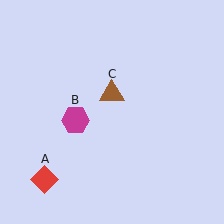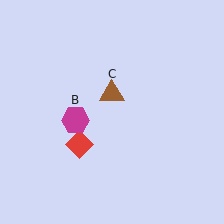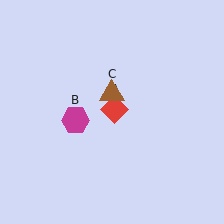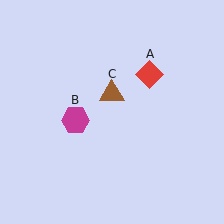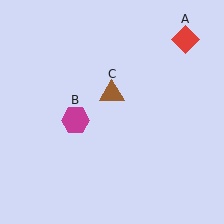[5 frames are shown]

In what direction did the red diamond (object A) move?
The red diamond (object A) moved up and to the right.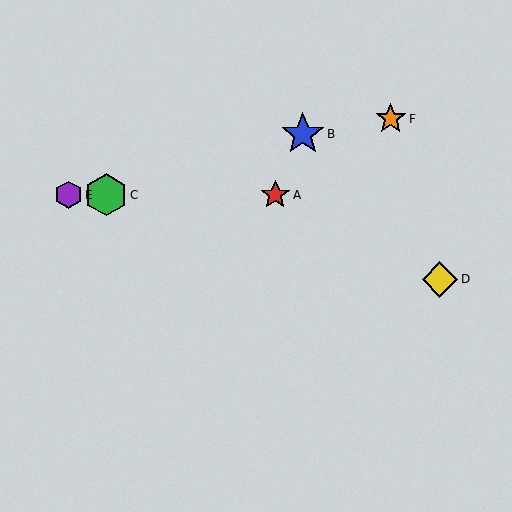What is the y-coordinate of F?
Object F is at y≈119.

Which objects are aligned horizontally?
Objects A, C, E are aligned horizontally.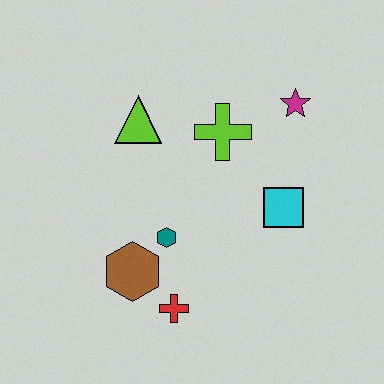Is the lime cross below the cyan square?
No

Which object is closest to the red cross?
The brown hexagon is closest to the red cross.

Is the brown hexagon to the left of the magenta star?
Yes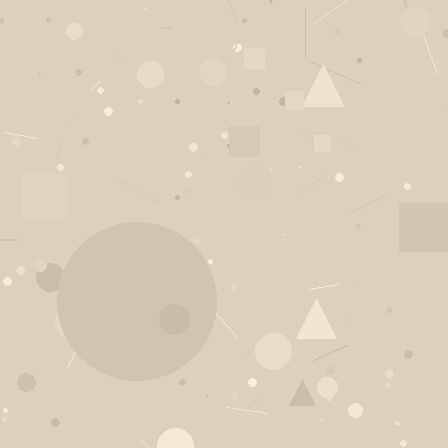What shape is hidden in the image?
A circle is hidden in the image.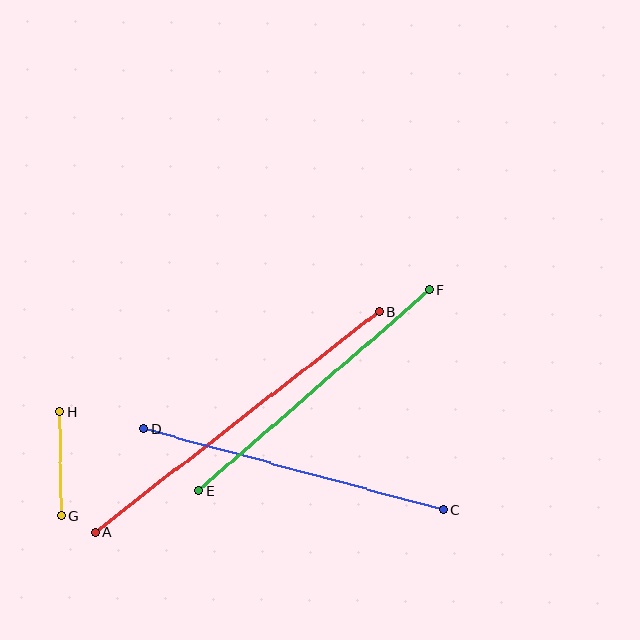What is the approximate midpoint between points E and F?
The midpoint is at approximately (314, 390) pixels.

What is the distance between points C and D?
The distance is approximately 310 pixels.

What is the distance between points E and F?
The distance is approximately 306 pixels.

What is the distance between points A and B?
The distance is approximately 360 pixels.